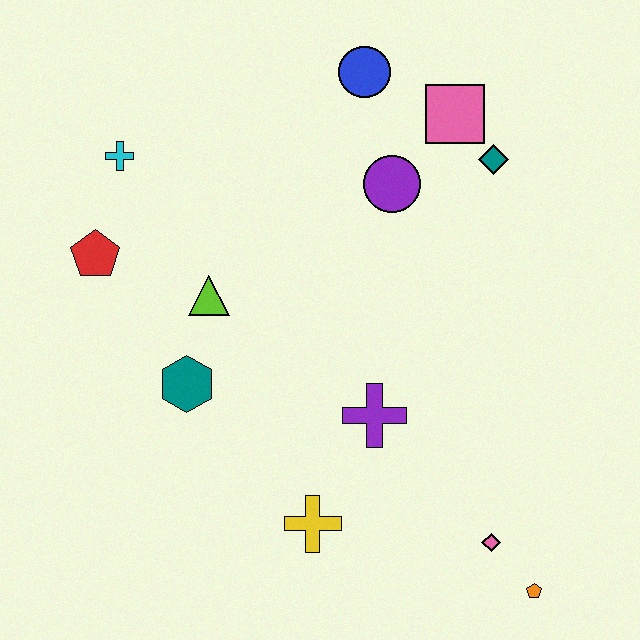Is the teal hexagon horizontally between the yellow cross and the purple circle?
No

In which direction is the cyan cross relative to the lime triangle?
The cyan cross is above the lime triangle.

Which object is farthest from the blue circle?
The orange pentagon is farthest from the blue circle.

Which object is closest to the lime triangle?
The teal hexagon is closest to the lime triangle.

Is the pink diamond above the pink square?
No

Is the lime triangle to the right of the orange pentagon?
No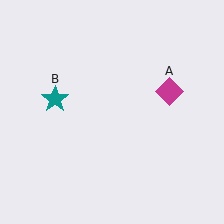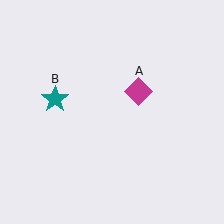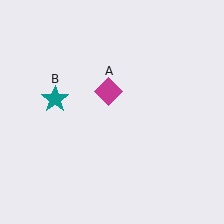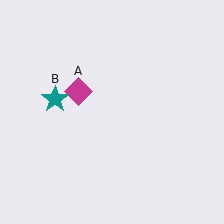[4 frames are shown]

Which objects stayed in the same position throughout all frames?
Teal star (object B) remained stationary.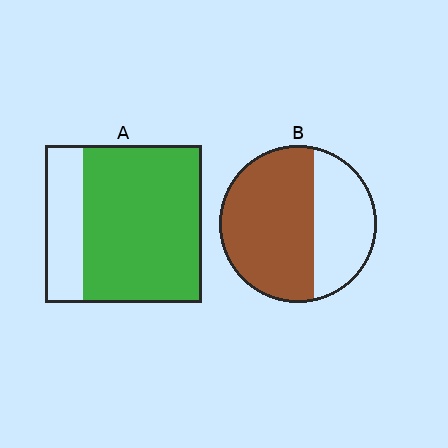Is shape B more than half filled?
Yes.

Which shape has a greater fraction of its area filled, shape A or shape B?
Shape A.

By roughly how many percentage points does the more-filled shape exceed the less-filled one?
By roughly 15 percentage points (A over B).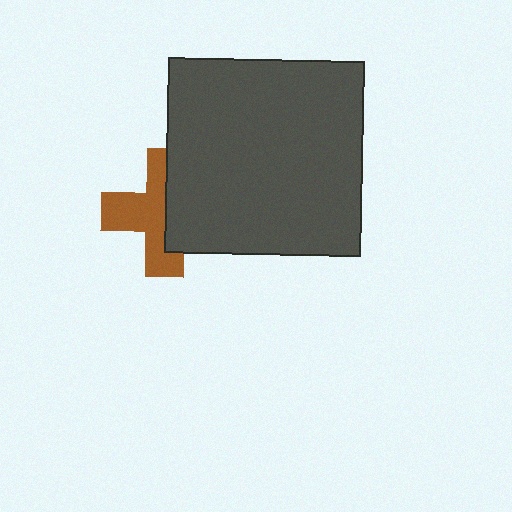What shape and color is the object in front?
The object in front is a dark gray square.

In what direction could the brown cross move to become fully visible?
The brown cross could move left. That would shift it out from behind the dark gray square entirely.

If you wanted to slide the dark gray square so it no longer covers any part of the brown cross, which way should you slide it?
Slide it right — that is the most direct way to separate the two shapes.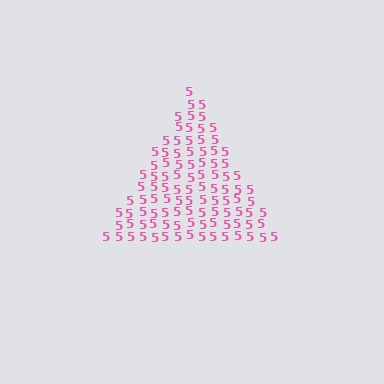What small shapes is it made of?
It is made of small digit 5's.